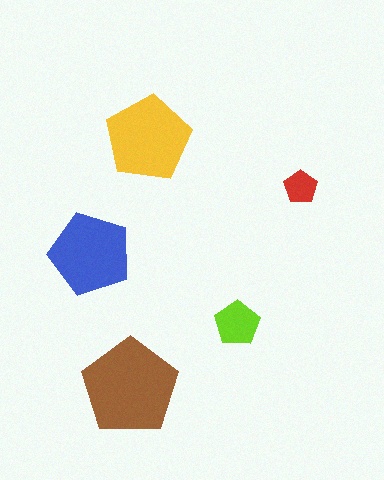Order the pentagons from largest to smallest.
the brown one, the yellow one, the blue one, the lime one, the red one.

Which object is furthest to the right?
The red pentagon is rightmost.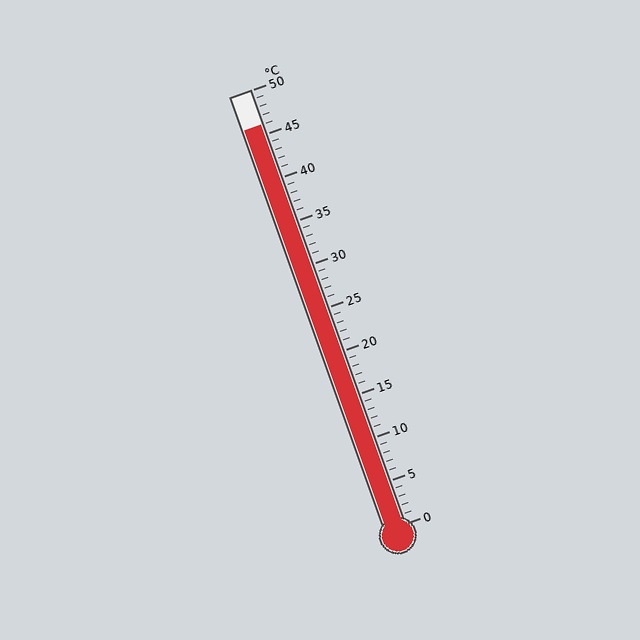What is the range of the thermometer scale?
The thermometer scale ranges from 0°C to 50°C.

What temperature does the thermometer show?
The thermometer shows approximately 46°C.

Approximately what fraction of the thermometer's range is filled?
The thermometer is filled to approximately 90% of its range.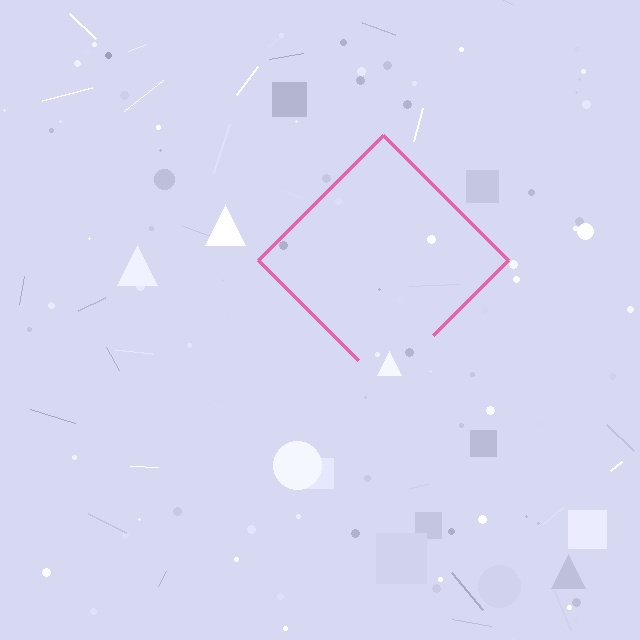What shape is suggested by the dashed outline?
The dashed outline suggests a diamond.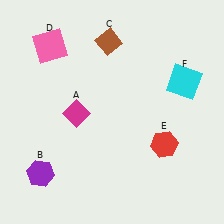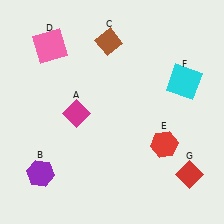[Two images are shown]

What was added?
A red diamond (G) was added in Image 2.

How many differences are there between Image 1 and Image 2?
There is 1 difference between the two images.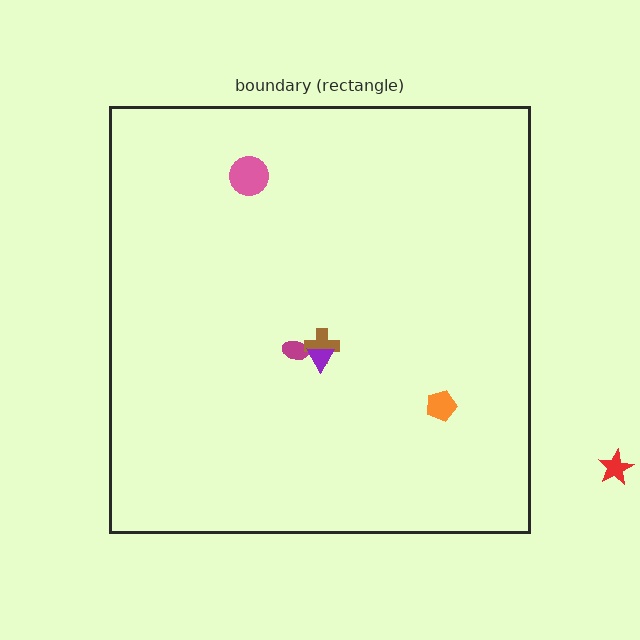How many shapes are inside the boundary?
5 inside, 1 outside.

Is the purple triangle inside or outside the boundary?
Inside.